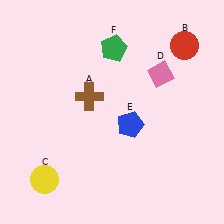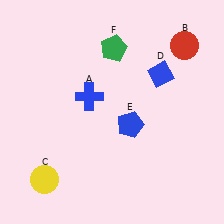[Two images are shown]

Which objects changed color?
A changed from brown to blue. D changed from pink to blue.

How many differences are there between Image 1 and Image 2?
There are 2 differences between the two images.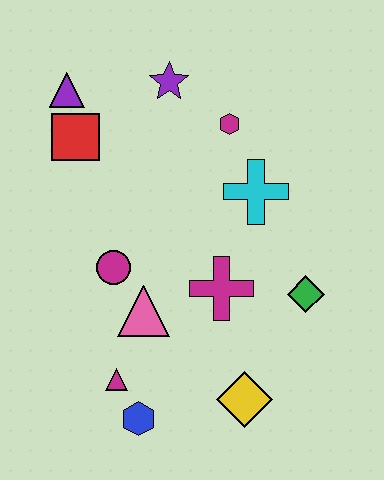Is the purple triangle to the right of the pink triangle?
No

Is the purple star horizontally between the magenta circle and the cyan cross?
Yes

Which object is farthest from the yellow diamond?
The purple triangle is farthest from the yellow diamond.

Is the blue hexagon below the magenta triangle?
Yes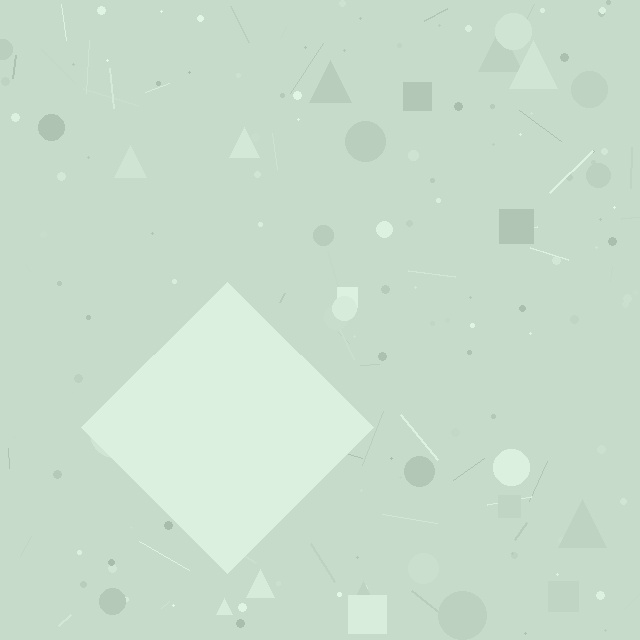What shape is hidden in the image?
A diamond is hidden in the image.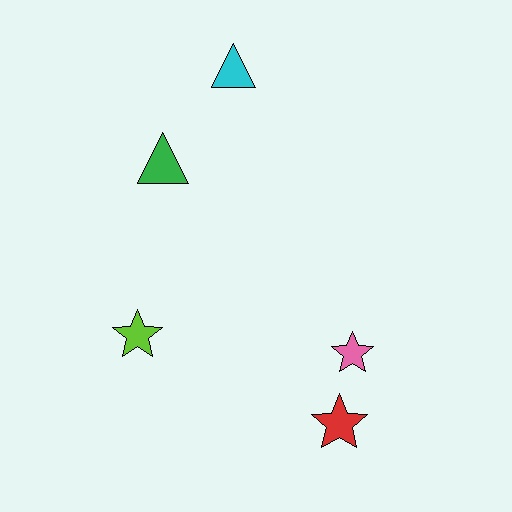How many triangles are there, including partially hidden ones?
There are 2 triangles.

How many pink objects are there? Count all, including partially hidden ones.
There is 1 pink object.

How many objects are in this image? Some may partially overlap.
There are 5 objects.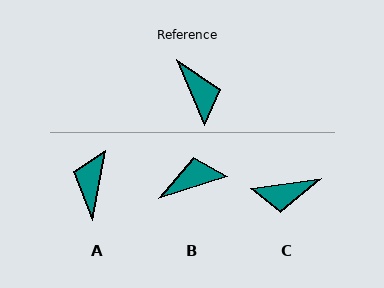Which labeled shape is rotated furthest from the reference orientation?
A, about 146 degrees away.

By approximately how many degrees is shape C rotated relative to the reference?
Approximately 106 degrees clockwise.